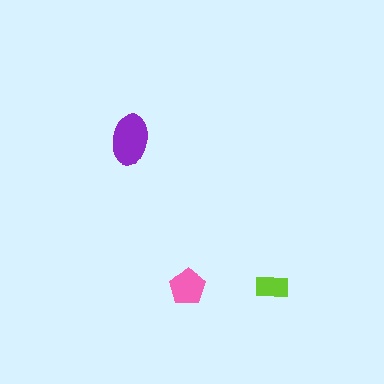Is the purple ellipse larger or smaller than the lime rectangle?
Larger.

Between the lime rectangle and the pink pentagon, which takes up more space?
The pink pentagon.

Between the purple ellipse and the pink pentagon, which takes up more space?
The purple ellipse.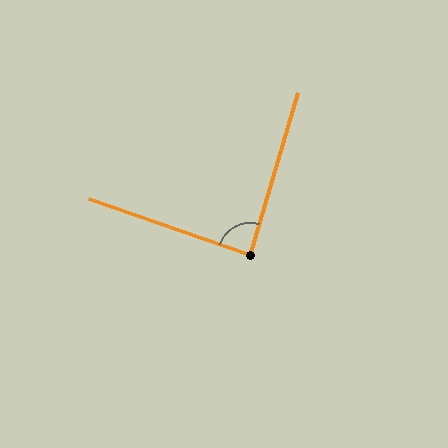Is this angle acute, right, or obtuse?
It is approximately a right angle.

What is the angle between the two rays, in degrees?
Approximately 87 degrees.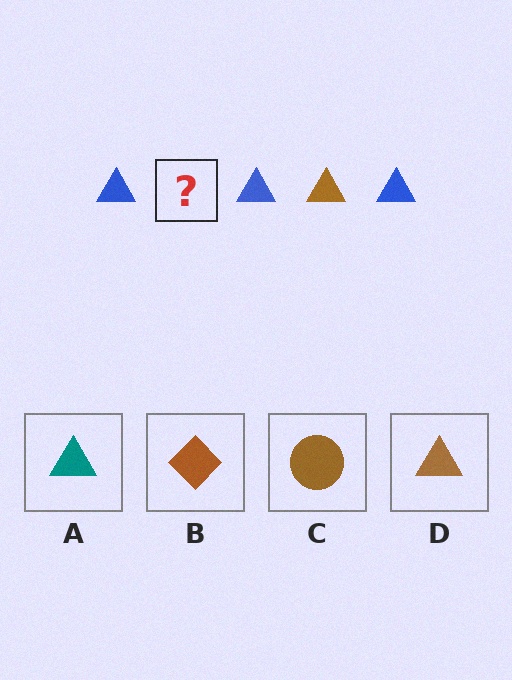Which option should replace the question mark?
Option D.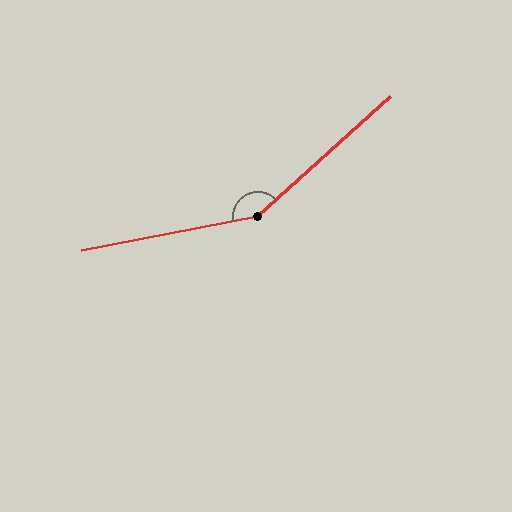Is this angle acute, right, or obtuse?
It is obtuse.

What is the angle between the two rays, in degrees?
Approximately 149 degrees.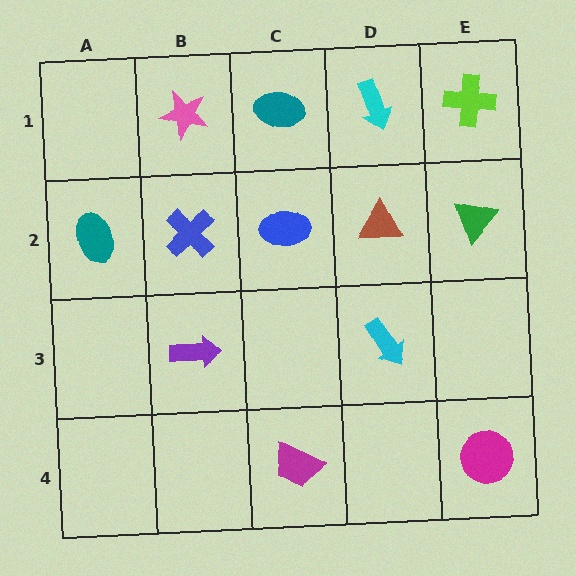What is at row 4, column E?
A magenta circle.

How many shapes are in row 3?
2 shapes.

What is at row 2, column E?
A green triangle.